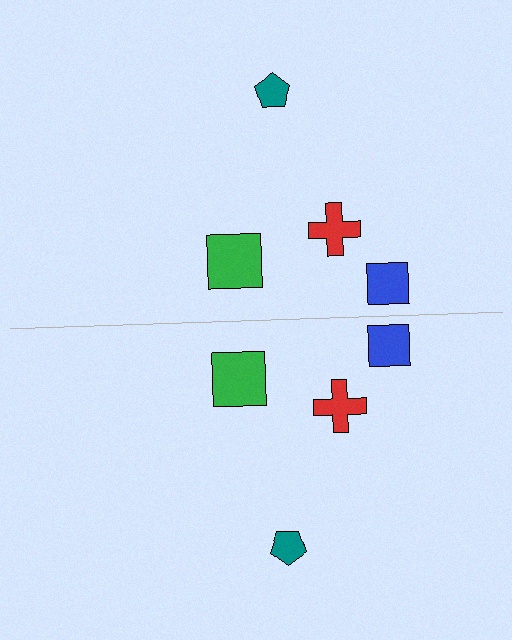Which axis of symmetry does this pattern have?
The pattern has a horizontal axis of symmetry running through the center of the image.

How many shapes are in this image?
There are 8 shapes in this image.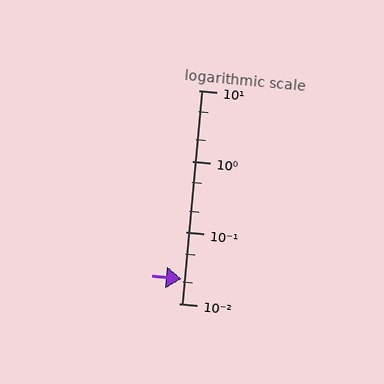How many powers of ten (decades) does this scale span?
The scale spans 3 decades, from 0.01 to 10.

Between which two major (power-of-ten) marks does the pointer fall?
The pointer is between 0.01 and 0.1.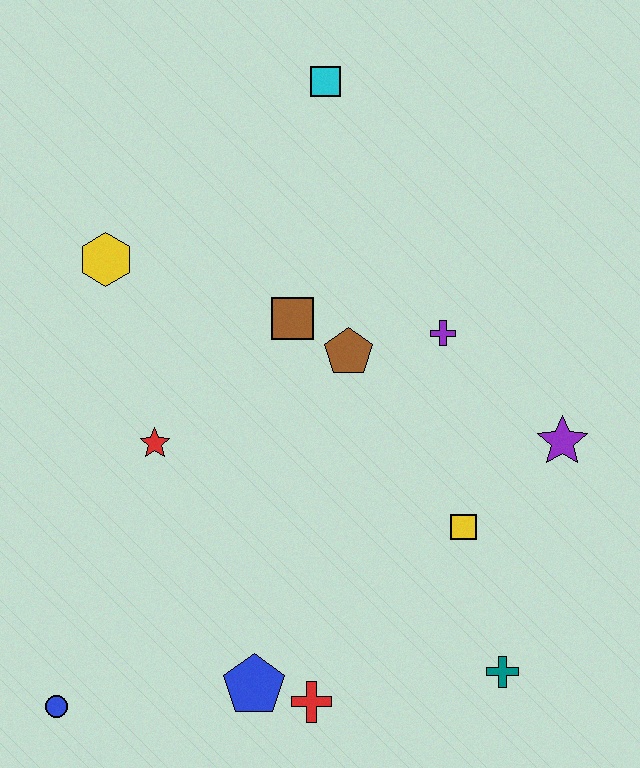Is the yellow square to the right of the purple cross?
Yes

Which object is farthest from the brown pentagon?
The blue circle is farthest from the brown pentagon.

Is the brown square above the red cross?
Yes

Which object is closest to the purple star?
The yellow square is closest to the purple star.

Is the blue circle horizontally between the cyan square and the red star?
No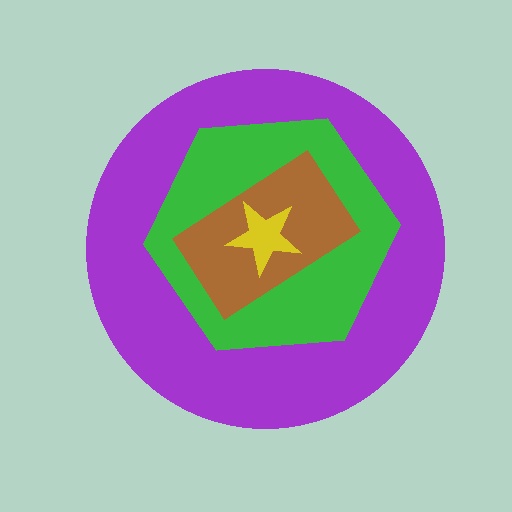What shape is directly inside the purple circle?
The green hexagon.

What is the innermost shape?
The yellow star.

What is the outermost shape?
The purple circle.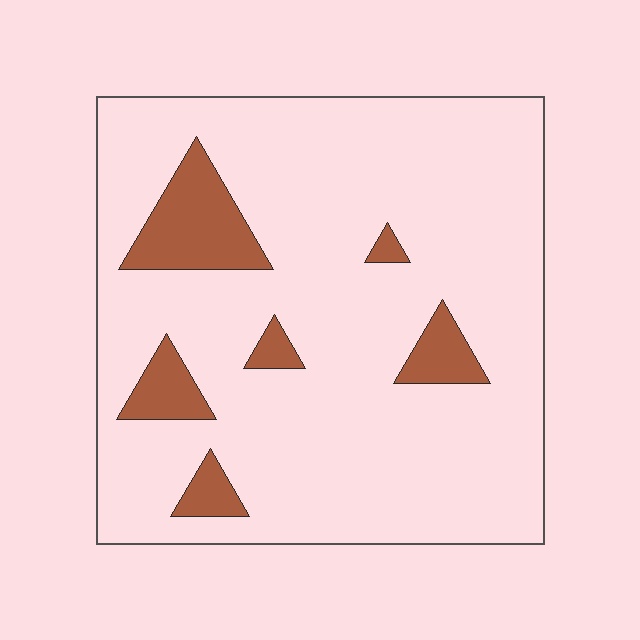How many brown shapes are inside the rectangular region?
6.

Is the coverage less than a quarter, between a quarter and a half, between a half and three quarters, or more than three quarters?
Less than a quarter.